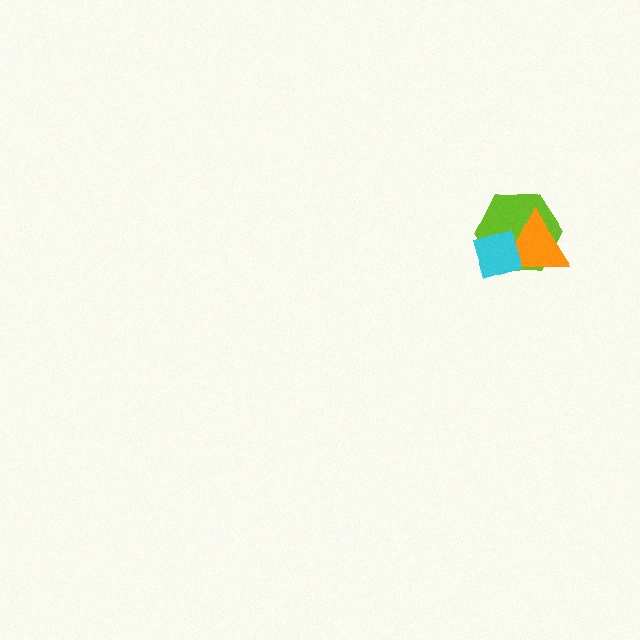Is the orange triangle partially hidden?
Yes, it is partially covered by another shape.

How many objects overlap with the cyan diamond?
2 objects overlap with the cyan diamond.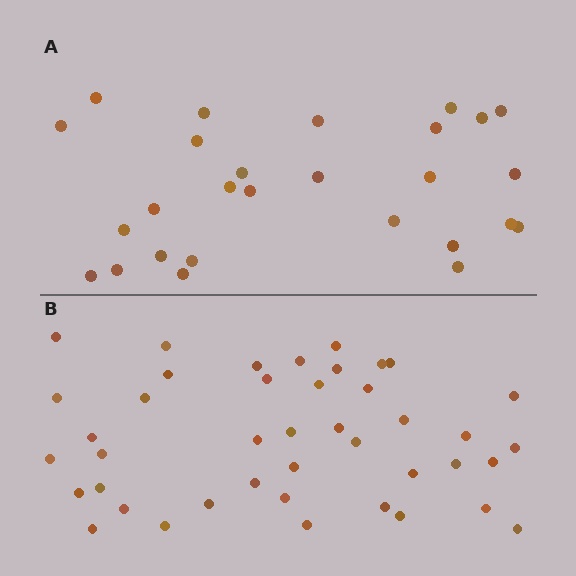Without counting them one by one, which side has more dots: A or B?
Region B (the bottom region) has more dots.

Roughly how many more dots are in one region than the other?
Region B has approximately 15 more dots than region A.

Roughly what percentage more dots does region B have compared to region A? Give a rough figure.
About 55% more.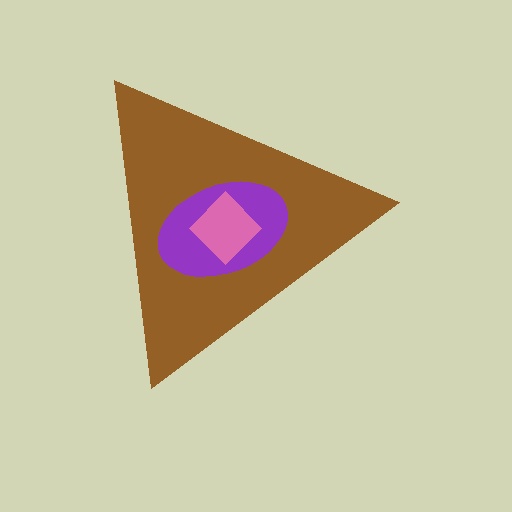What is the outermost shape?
The brown triangle.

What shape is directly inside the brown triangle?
The purple ellipse.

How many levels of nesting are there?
3.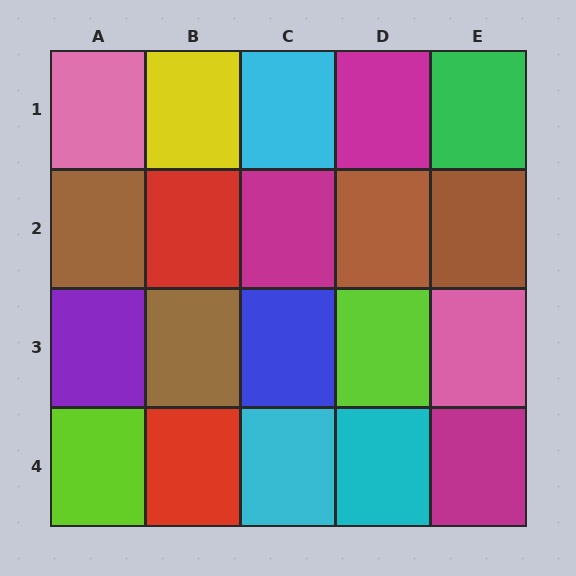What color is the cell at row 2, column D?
Brown.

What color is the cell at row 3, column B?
Brown.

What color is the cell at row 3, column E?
Pink.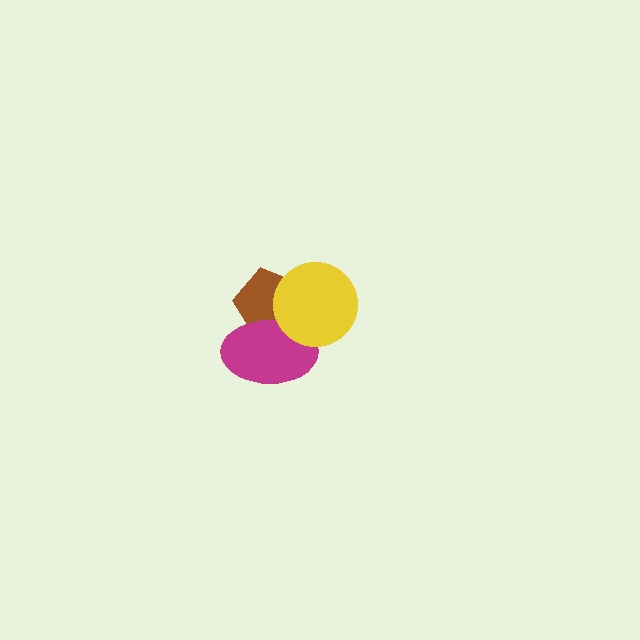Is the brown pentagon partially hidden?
Yes, it is partially covered by another shape.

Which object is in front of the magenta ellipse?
The yellow circle is in front of the magenta ellipse.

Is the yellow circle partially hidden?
No, no other shape covers it.